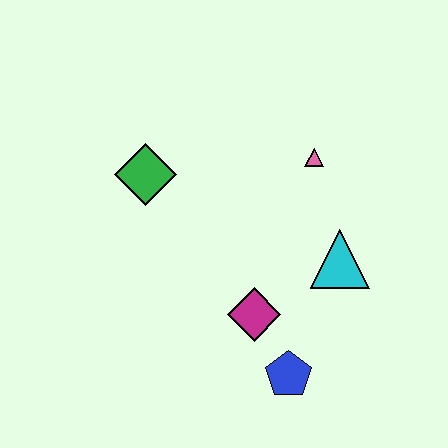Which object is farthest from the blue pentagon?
The green diamond is farthest from the blue pentagon.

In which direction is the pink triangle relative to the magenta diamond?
The pink triangle is above the magenta diamond.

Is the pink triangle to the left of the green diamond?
No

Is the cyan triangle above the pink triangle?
No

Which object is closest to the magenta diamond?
The blue pentagon is closest to the magenta diamond.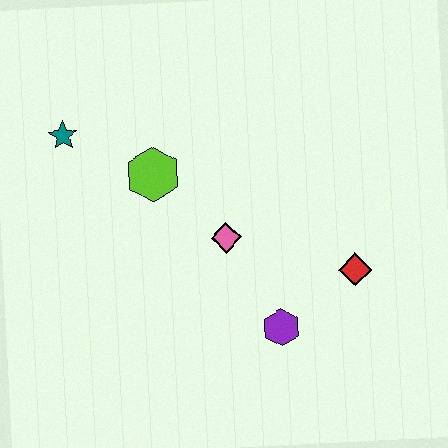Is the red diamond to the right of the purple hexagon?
Yes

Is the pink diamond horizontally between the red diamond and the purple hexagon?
No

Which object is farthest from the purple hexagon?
The teal star is farthest from the purple hexagon.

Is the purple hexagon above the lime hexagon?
No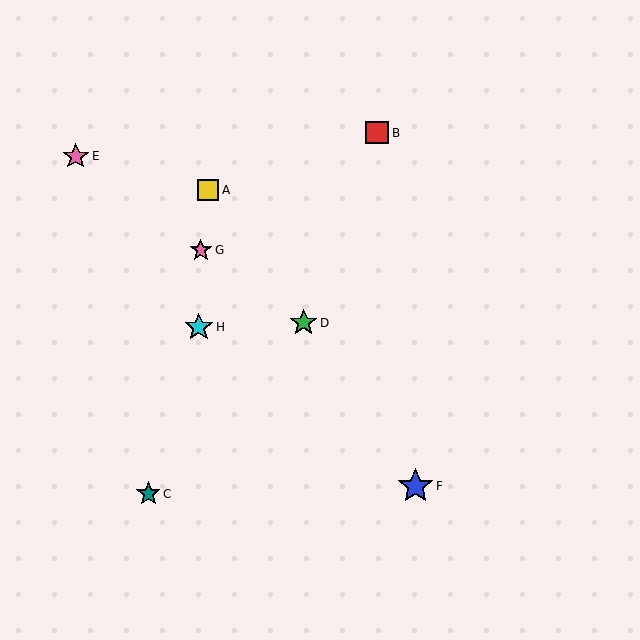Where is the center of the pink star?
The center of the pink star is at (76, 156).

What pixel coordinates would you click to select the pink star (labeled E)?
Click at (76, 156) to select the pink star E.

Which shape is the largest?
The blue star (labeled F) is the largest.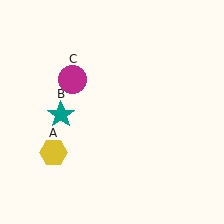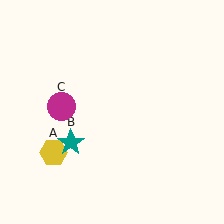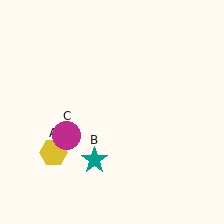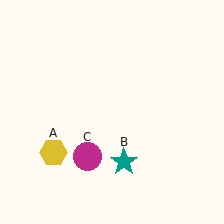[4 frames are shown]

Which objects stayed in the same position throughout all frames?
Yellow hexagon (object A) remained stationary.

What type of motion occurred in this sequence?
The teal star (object B), magenta circle (object C) rotated counterclockwise around the center of the scene.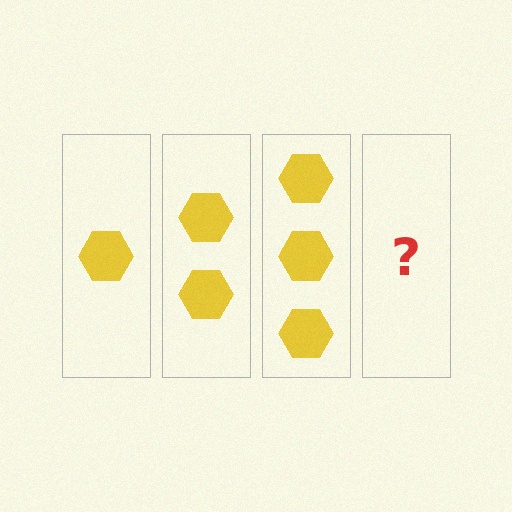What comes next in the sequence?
The next element should be 4 hexagons.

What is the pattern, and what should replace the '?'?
The pattern is that each step adds one more hexagon. The '?' should be 4 hexagons.